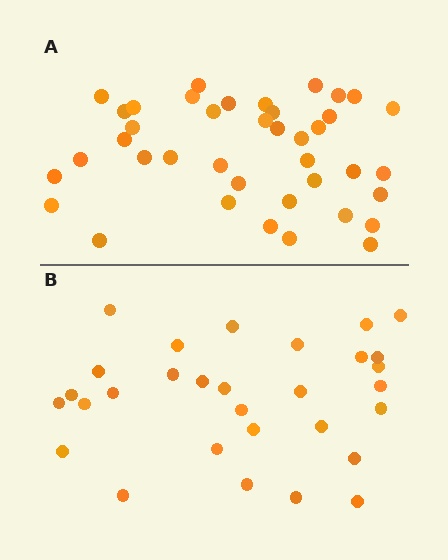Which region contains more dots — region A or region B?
Region A (the top region) has more dots.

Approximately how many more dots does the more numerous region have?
Region A has roughly 10 or so more dots than region B.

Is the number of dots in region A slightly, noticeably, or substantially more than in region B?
Region A has noticeably more, but not dramatically so. The ratio is roughly 1.3 to 1.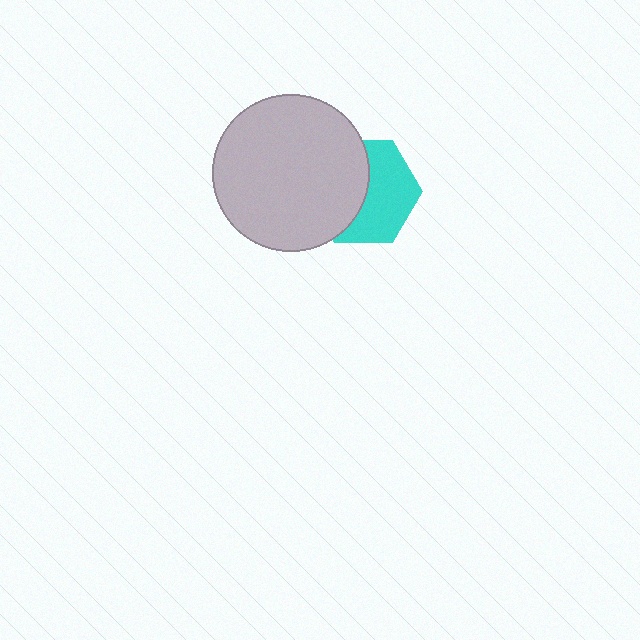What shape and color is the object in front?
The object in front is a light gray circle.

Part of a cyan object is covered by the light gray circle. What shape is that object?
It is a hexagon.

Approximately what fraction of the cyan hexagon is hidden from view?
Roughly 47% of the cyan hexagon is hidden behind the light gray circle.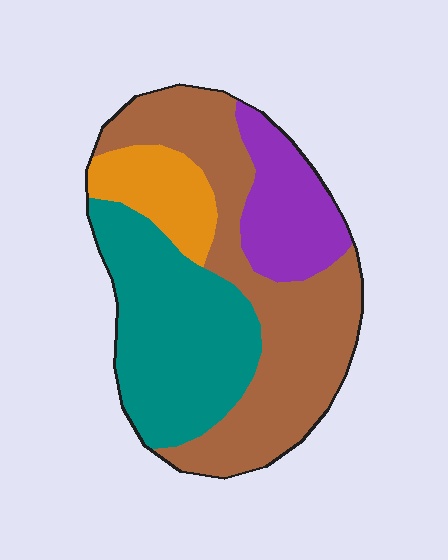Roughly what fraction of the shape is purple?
Purple covers roughly 15% of the shape.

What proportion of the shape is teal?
Teal takes up between a sixth and a third of the shape.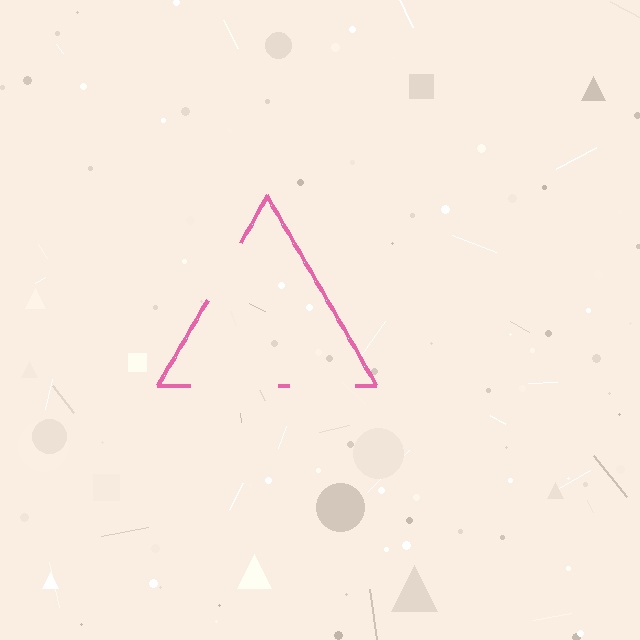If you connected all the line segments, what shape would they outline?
They would outline a triangle.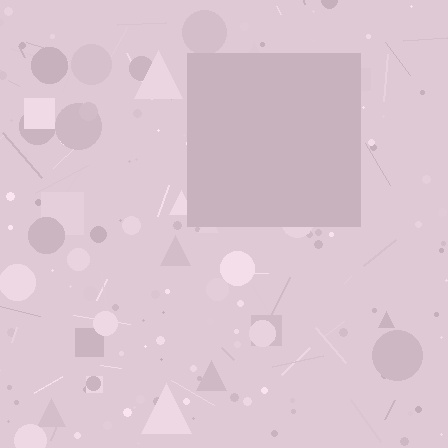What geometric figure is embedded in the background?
A square is embedded in the background.